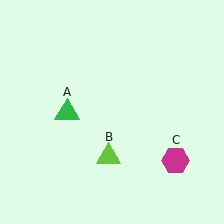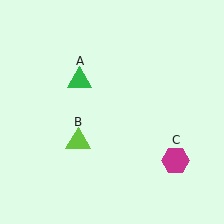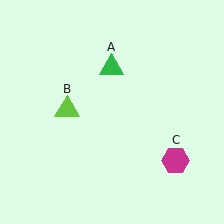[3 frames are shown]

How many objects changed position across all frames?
2 objects changed position: green triangle (object A), lime triangle (object B).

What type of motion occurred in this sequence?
The green triangle (object A), lime triangle (object B) rotated clockwise around the center of the scene.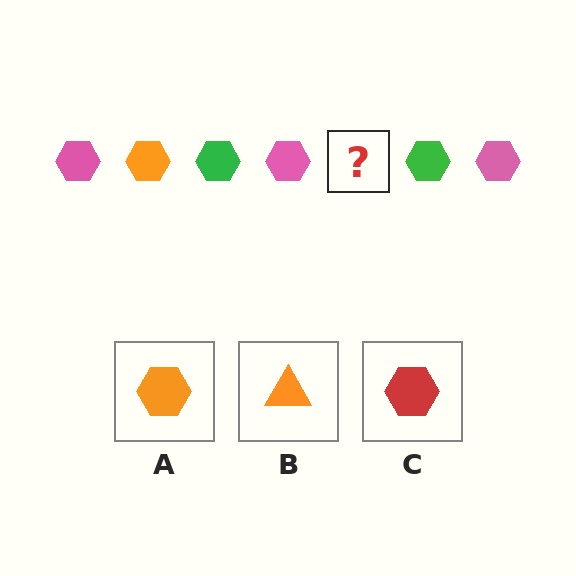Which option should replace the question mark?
Option A.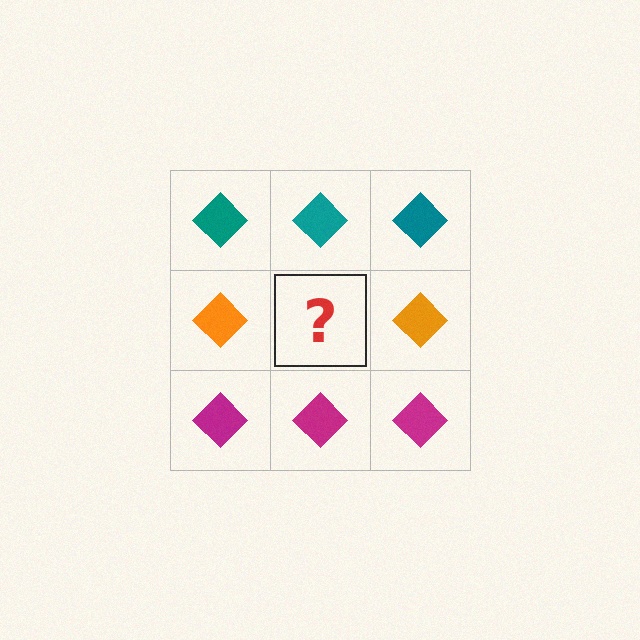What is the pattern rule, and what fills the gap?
The rule is that each row has a consistent color. The gap should be filled with an orange diamond.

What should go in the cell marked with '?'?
The missing cell should contain an orange diamond.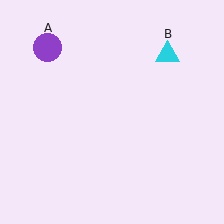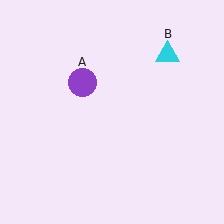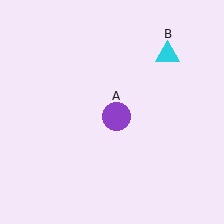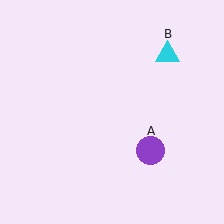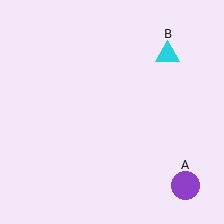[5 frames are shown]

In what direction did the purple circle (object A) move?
The purple circle (object A) moved down and to the right.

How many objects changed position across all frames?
1 object changed position: purple circle (object A).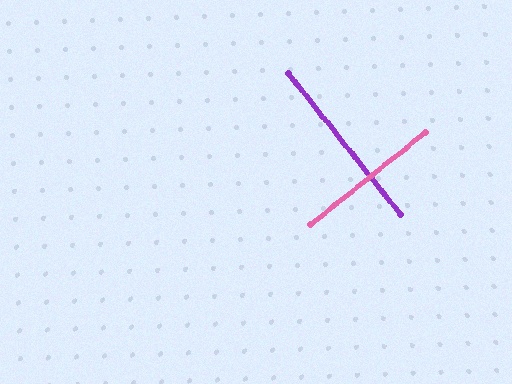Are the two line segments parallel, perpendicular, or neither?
Perpendicular — they meet at approximately 90°.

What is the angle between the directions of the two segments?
Approximately 90 degrees.